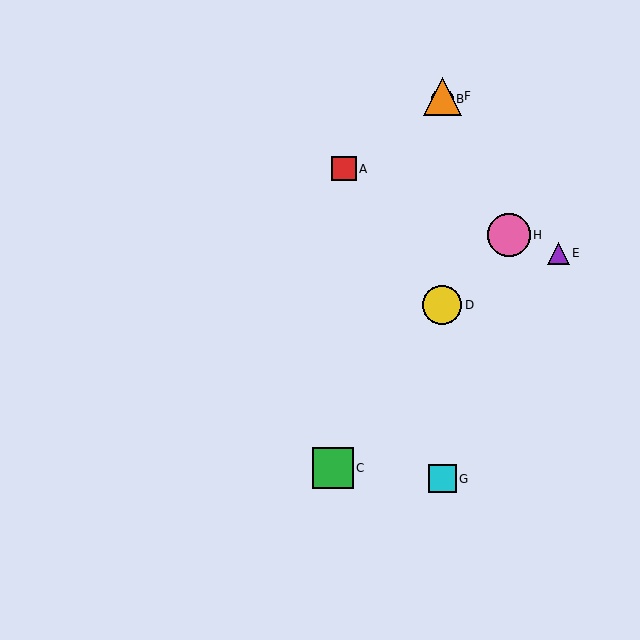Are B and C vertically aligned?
No, B is at x≈442 and C is at x≈333.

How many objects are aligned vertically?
4 objects (B, D, F, G) are aligned vertically.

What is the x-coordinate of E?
Object E is at x≈558.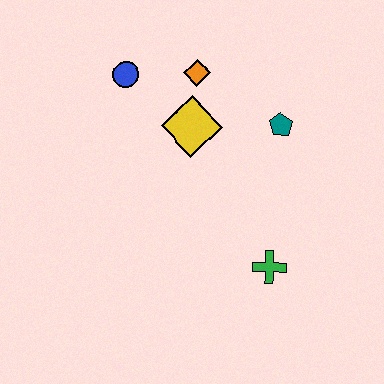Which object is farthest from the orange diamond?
The green cross is farthest from the orange diamond.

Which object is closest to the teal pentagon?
The yellow diamond is closest to the teal pentagon.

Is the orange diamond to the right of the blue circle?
Yes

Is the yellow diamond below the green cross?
No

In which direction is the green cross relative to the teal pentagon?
The green cross is below the teal pentagon.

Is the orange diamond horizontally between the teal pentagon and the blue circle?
Yes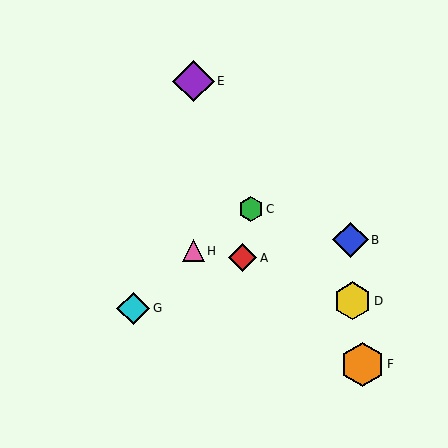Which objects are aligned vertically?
Objects E, H are aligned vertically.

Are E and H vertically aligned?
Yes, both are at x≈193.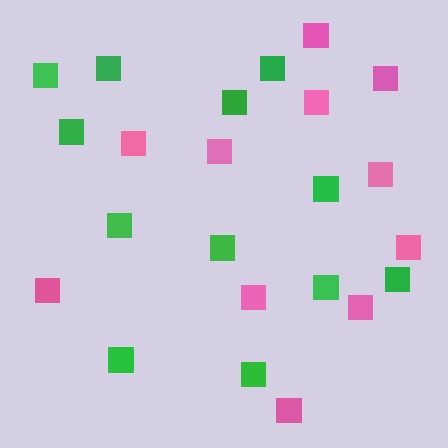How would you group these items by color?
There are 2 groups: one group of pink squares (11) and one group of green squares (12).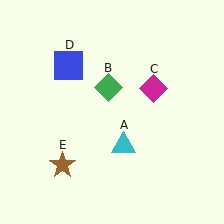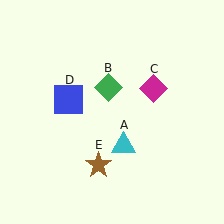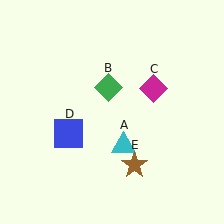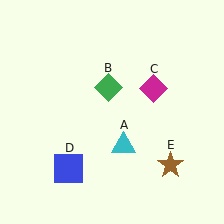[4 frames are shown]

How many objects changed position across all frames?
2 objects changed position: blue square (object D), brown star (object E).